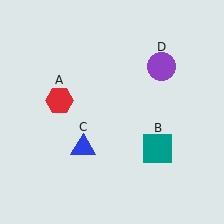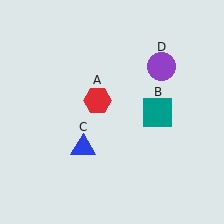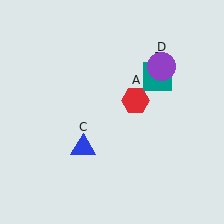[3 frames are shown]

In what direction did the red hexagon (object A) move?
The red hexagon (object A) moved right.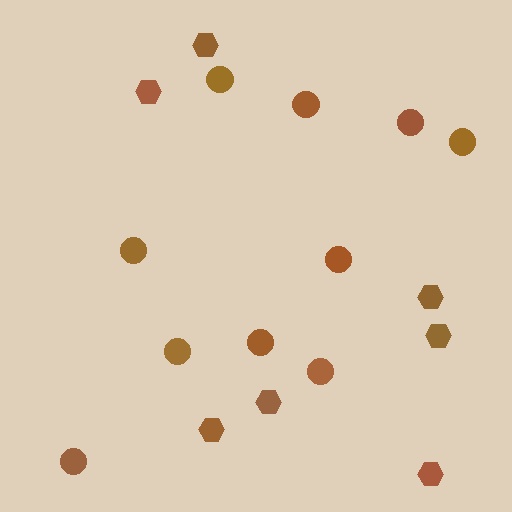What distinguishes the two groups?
There are 2 groups: one group of circles (10) and one group of hexagons (7).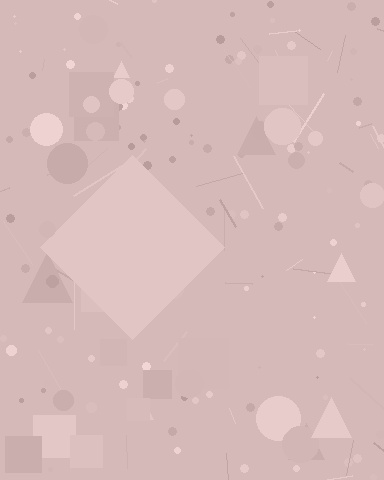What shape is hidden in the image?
A diamond is hidden in the image.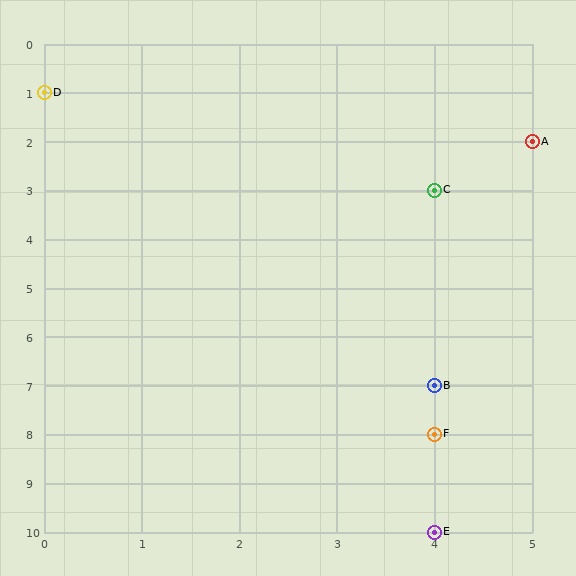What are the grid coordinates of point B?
Point B is at grid coordinates (4, 7).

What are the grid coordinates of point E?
Point E is at grid coordinates (4, 10).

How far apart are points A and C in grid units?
Points A and C are 1 column and 1 row apart (about 1.4 grid units diagonally).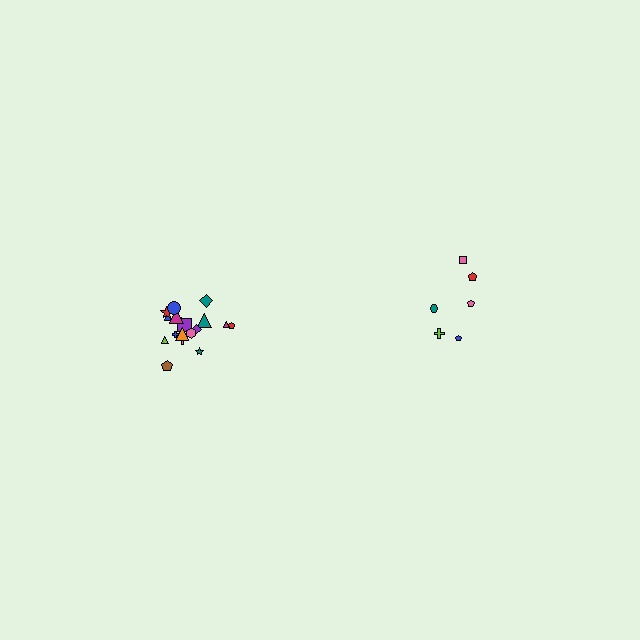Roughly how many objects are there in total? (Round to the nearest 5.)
Roughly 25 objects in total.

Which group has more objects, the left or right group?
The left group.